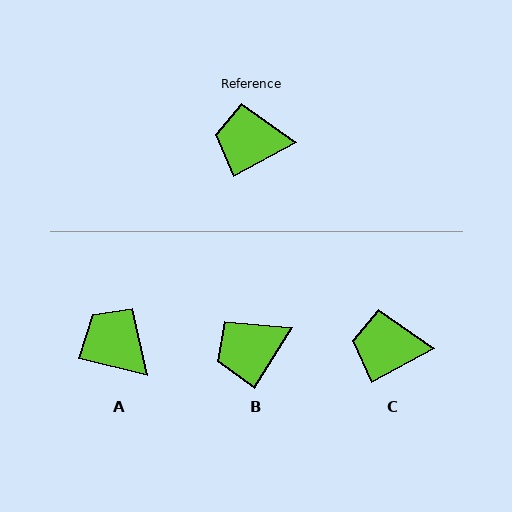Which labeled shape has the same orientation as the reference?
C.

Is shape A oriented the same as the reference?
No, it is off by about 42 degrees.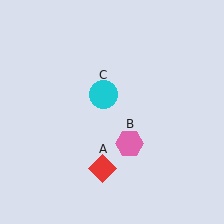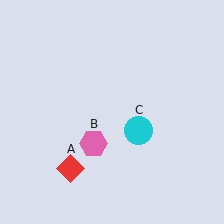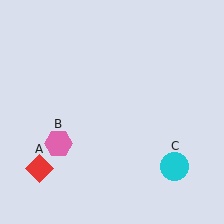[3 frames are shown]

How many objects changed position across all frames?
3 objects changed position: red diamond (object A), pink hexagon (object B), cyan circle (object C).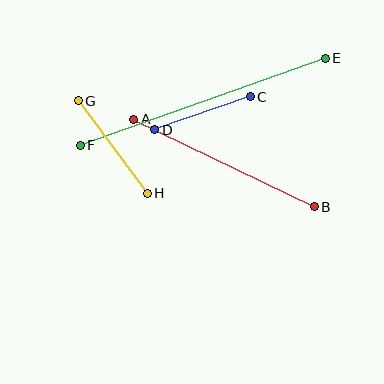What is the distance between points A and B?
The distance is approximately 200 pixels.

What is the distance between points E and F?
The distance is approximately 260 pixels.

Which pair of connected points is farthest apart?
Points E and F are farthest apart.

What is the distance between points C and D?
The distance is approximately 102 pixels.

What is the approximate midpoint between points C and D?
The midpoint is at approximately (202, 113) pixels.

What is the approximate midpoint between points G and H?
The midpoint is at approximately (113, 147) pixels.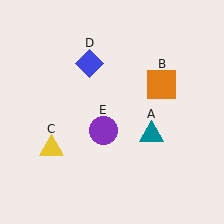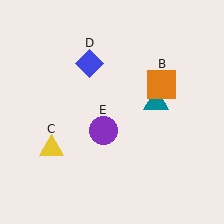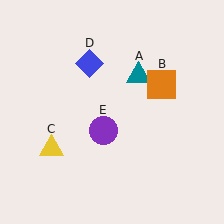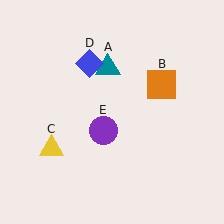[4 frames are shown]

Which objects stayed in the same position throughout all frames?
Orange square (object B) and yellow triangle (object C) and blue diamond (object D) and purple circle (object E) remained stationary.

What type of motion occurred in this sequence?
The teal triangle (object A) rotated counterclockwise around the center of the scene.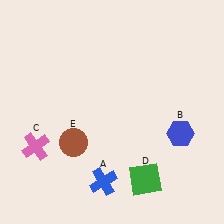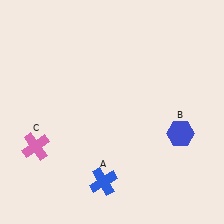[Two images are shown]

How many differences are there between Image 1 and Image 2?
There are 2 differences between the two images.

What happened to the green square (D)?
The green square (D) was removed in Image 2. It was in the bottom-right area of Image 1.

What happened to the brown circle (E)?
The brown circle (E) was removed in Image 2. It was in the bottom-left area of Image 1.